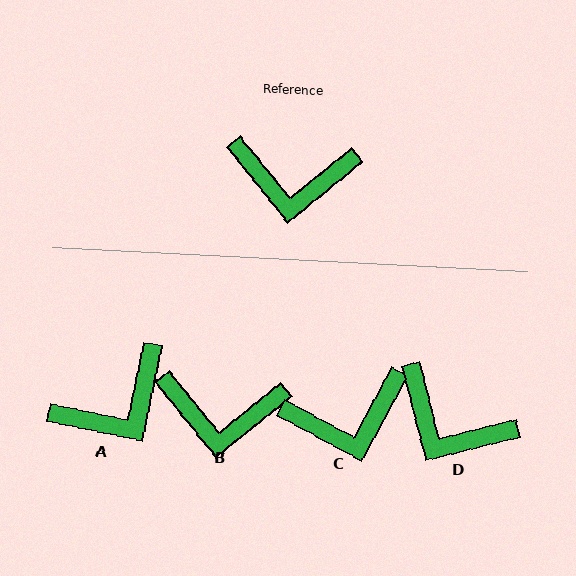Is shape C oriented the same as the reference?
No, it is off by about 23 degrees.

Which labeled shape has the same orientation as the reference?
B.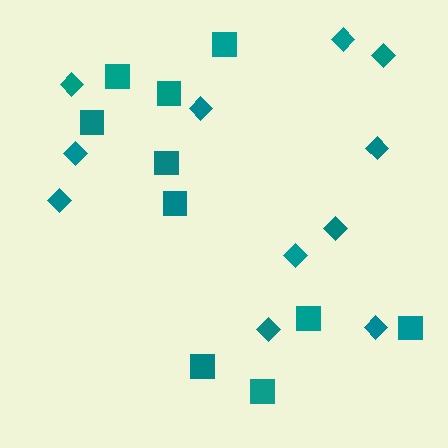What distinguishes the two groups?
There are 2 groups: one group of squares (10) and one group of diamonds (11).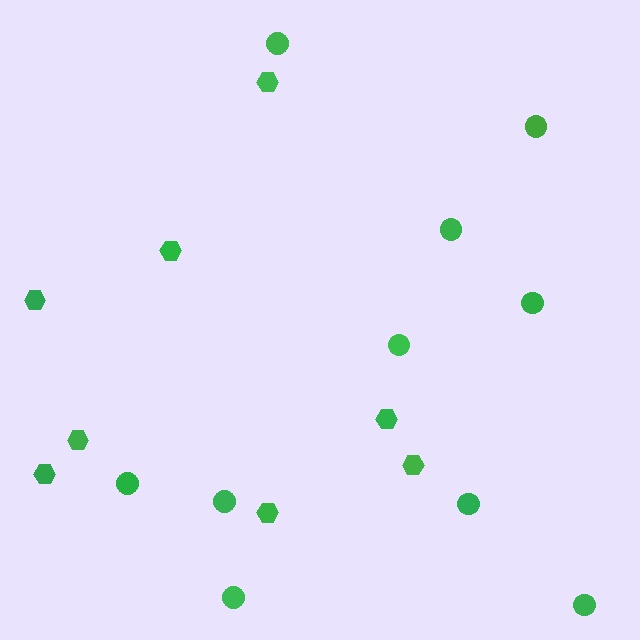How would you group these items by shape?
There are 2 groups: one group of circles (10) and one group of hexagons (8).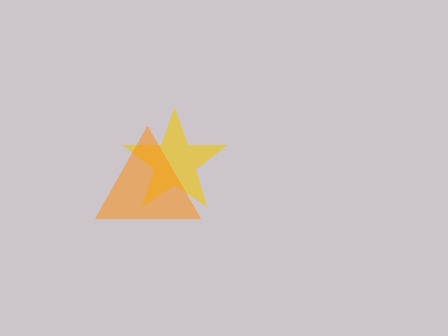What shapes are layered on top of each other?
The layered shapes are: a yellow star, an orange triangle.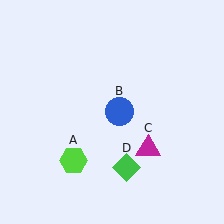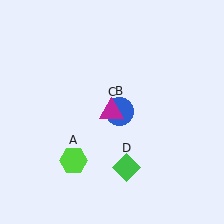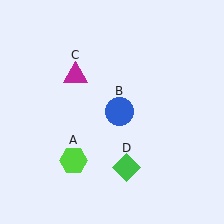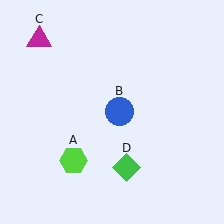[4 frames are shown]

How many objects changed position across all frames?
1 object changed position: magenta triangle (object C).